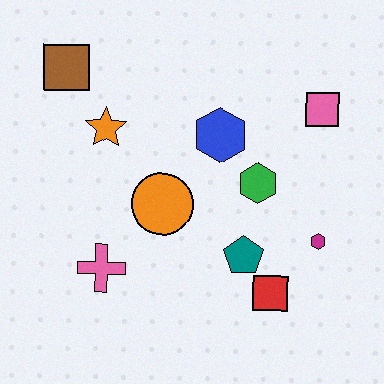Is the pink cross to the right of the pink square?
No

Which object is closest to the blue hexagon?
The green hexagon is closest to the blue hexagon.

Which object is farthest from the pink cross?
The pink square is farthest from the pink cross.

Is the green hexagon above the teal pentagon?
Yes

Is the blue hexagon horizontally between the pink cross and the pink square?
Yes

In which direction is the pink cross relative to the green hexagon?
The pink cross is to the left of the green hexagon.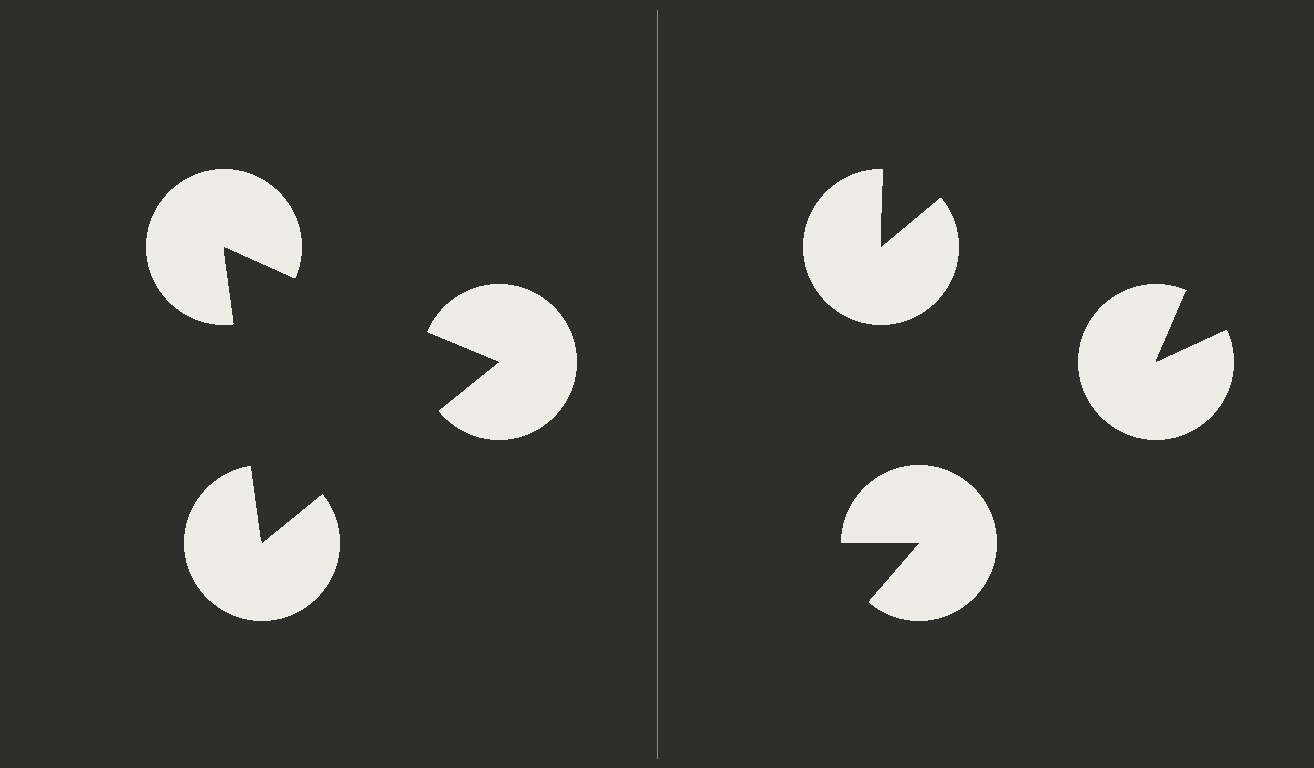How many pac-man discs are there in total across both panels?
6 — 3 on each side.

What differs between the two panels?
The pac-man discs are positioned identically on both sides; only the wedge orientations differ. On the left they align to a triangle; on the right they are misaligned.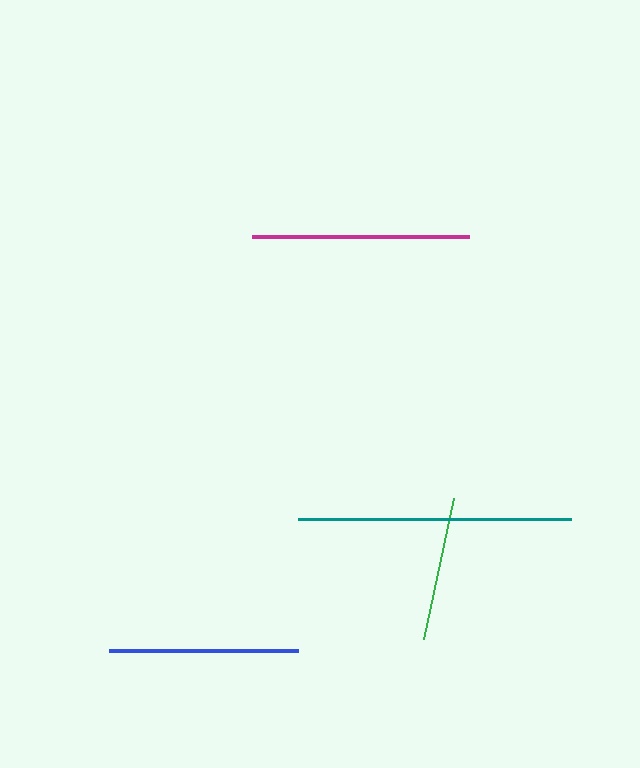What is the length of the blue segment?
The blue segment is approximately 189 pixels long.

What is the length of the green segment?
The green segment is approximately 144 pixels long.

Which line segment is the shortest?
The green line is the shortest at approximately 144 pixels.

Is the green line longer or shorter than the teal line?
The teal line is longer than the green line.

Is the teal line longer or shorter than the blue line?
The teal line is longer than the blue line.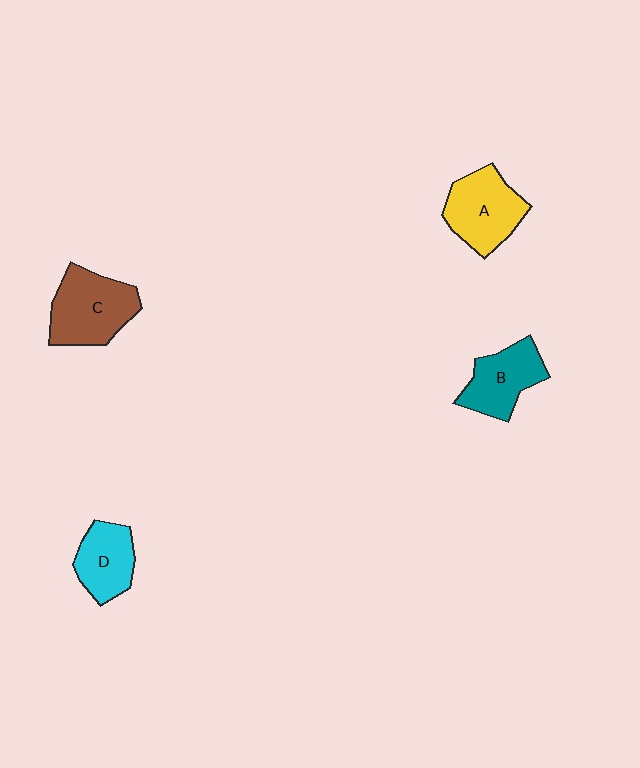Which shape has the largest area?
Shape C (brown).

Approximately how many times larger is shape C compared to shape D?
Approximately 1.4 times.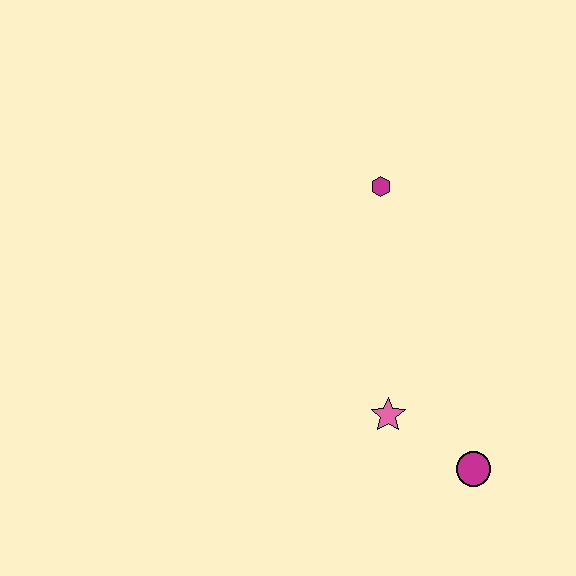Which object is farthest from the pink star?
The magenta hexagon is farthest from the pink star.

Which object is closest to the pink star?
The magenta circle is closest to the pink star.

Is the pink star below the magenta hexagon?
Yes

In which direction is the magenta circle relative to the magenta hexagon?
The magenta circle is below the magenta hexagon.